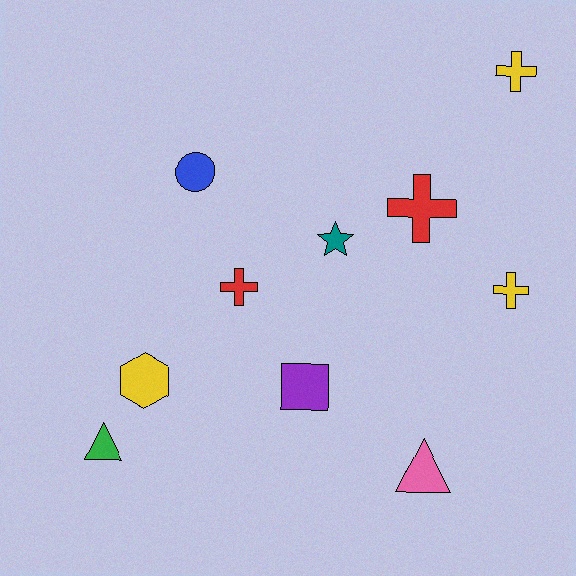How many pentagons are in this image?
There are no pentagons.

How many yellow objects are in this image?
There are 3 yellow objects.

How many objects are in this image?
There are 10 objects.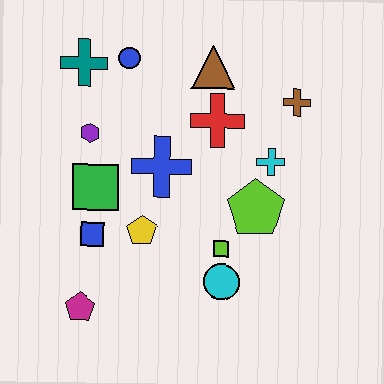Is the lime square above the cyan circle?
Yes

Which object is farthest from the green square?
The brown cross is farthest from the green square.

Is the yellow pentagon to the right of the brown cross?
No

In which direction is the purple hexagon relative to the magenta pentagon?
The purple hexagon is above the magenta pentagon.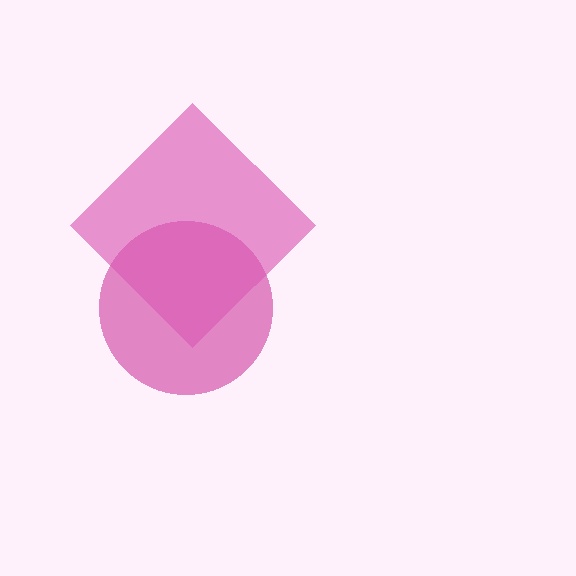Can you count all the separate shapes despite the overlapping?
Yes, there are 2 separate shapes.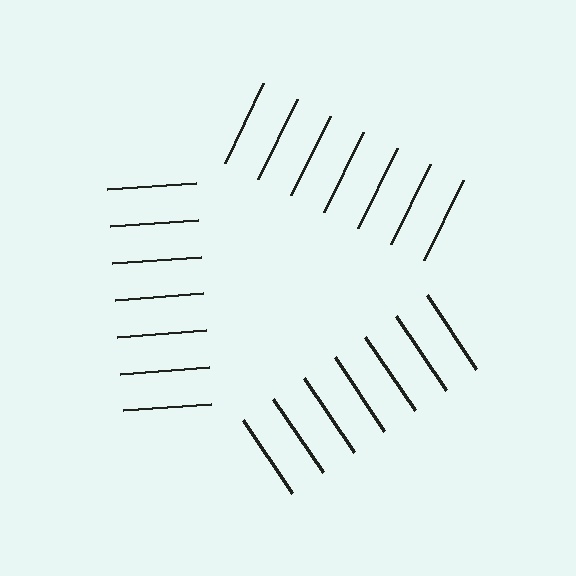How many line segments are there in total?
21 — 7 along each of the 3 edges.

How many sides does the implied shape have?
3 sides — the line-ends trace a triangle.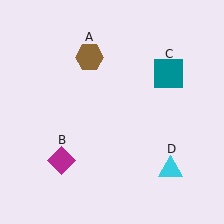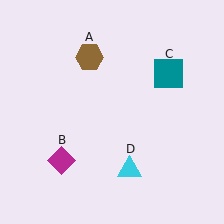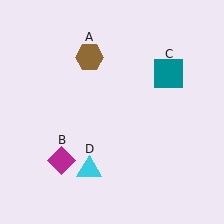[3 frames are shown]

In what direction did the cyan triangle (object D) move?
The cyan triangle (object D) moved left.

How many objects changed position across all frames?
1 object changed position: cyan triangle (object D).